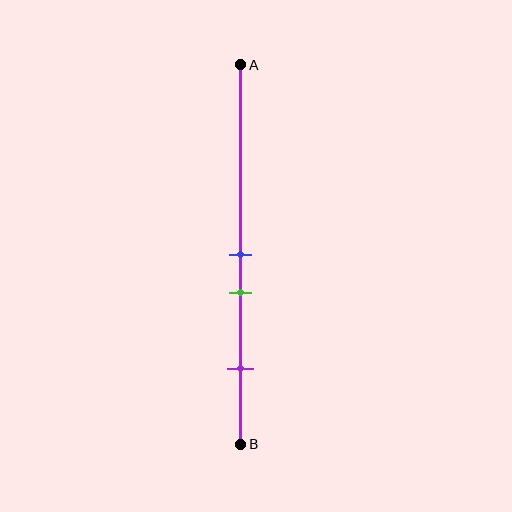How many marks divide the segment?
There are 3 marks dividing the segment.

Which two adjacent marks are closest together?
The blue and green marks are the closest adjacent pair.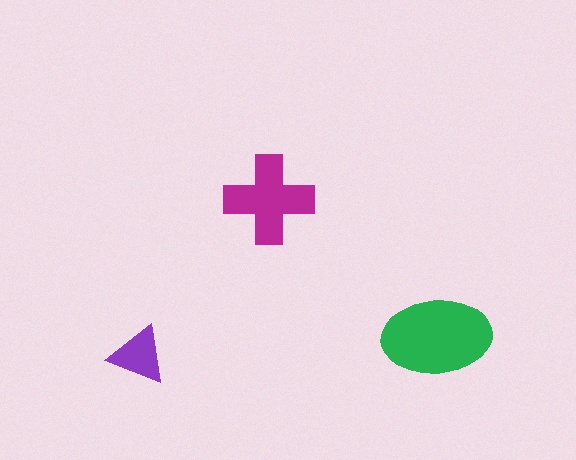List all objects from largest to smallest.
The green ellipse, the magenta cross, the purple triangle.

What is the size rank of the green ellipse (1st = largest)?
1st.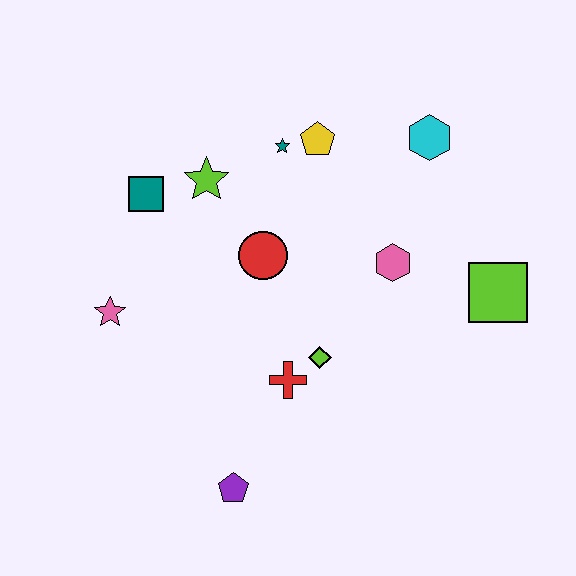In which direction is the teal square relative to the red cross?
The teal square is above the red cross.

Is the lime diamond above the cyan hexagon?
No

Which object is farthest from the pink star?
The lime square is farthest from the pink star.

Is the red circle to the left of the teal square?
No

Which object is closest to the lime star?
The teal square is closest to the lime star.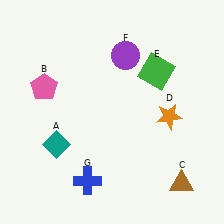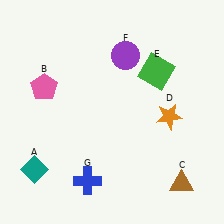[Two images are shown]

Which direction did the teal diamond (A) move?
The teal diamond (A) moved down.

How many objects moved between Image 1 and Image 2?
1 object moved between the two images.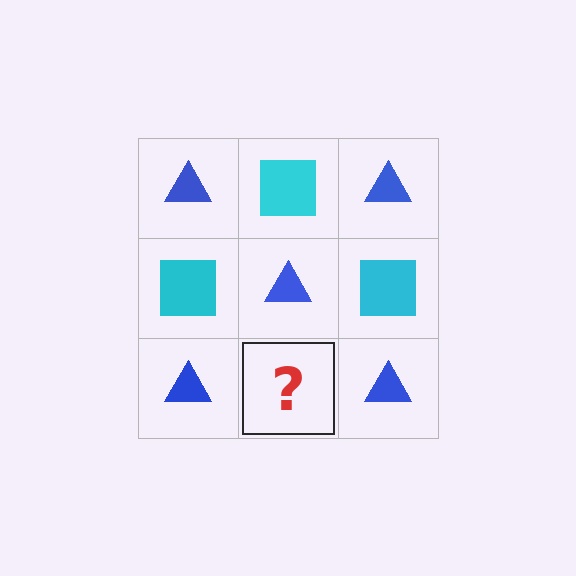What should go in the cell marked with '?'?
The missing cell should contain a cyan square.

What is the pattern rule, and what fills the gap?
The rule is that it alternates blue triangle and cyan square in a checkerboard pattern. The gap should be filled with a cyan square.